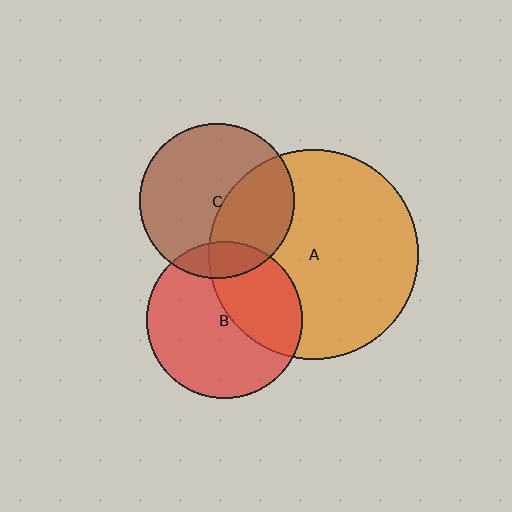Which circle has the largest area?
Circle A (orange).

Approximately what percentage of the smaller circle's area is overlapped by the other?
Approximately 40%.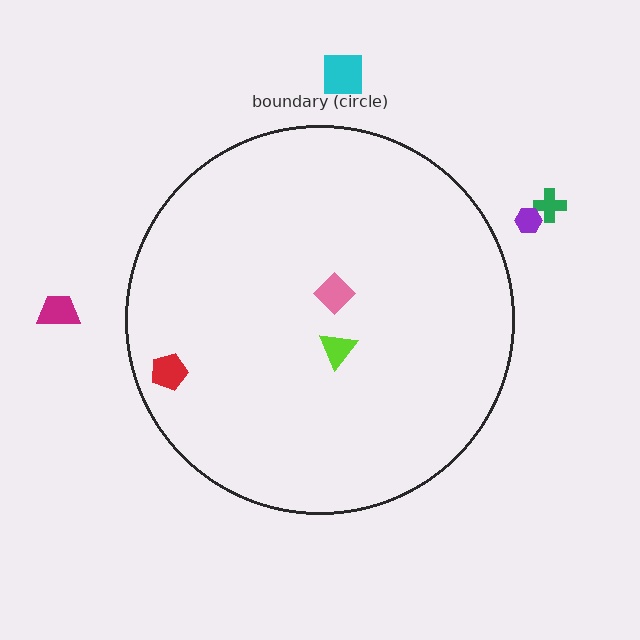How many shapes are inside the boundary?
3 inside, 4 outside.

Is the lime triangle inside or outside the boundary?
Inside.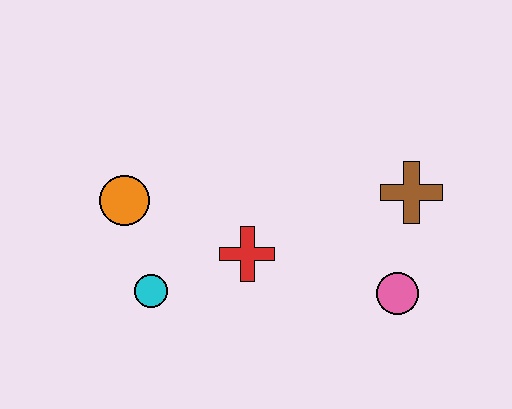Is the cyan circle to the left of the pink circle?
Yes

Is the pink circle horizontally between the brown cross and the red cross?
Yes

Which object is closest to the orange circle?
The cyan circle is closest to the orange circle.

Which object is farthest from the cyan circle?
The brown cross is farthest from the cyan circle.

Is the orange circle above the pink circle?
Yes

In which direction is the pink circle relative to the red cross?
The pink circle is to the right of the red cross.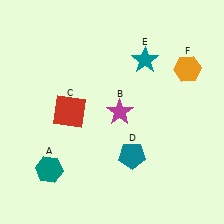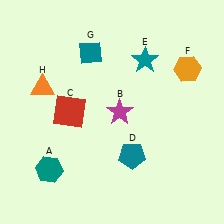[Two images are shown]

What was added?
A teal diamond (G), an orange triangle (H) were added in Image 2.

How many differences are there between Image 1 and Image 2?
There are 2 differences between the two images.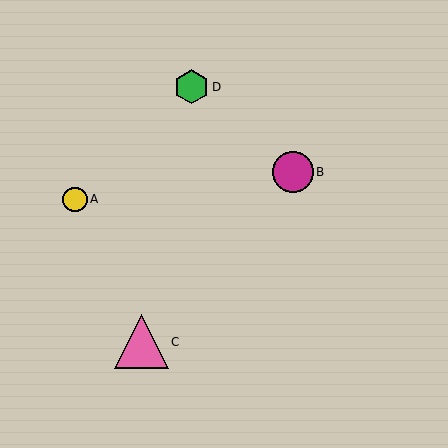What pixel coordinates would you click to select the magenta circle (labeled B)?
Click at (293, 172) to select the magenta circle B.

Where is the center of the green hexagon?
The center of the green hexagon is at (191, 87).